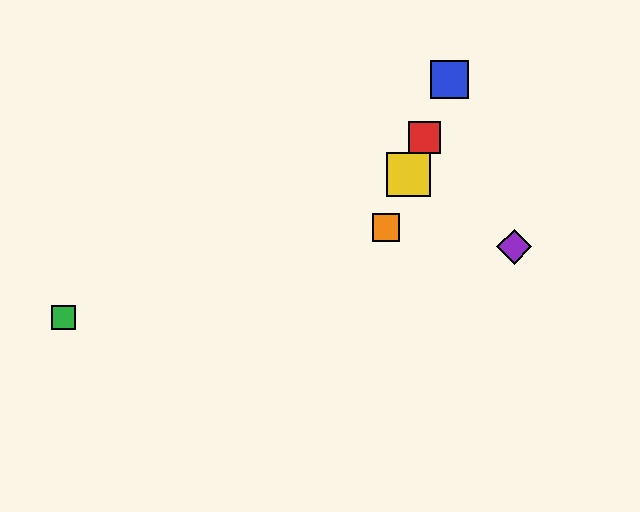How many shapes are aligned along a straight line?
4 shapes (the red square, the blue square, the yellow square, the orange square) are aligned along a straight line.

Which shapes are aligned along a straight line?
The red square, the blue square, the yellow square, the orange square are aligned along a straight line.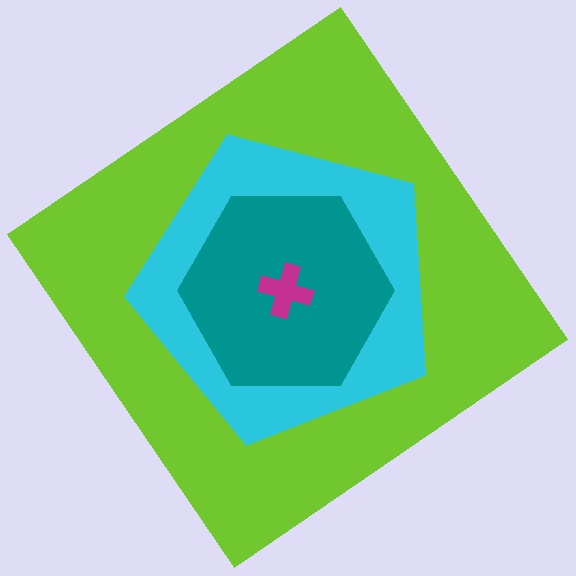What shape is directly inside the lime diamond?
The cyan pentagon.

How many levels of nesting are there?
4.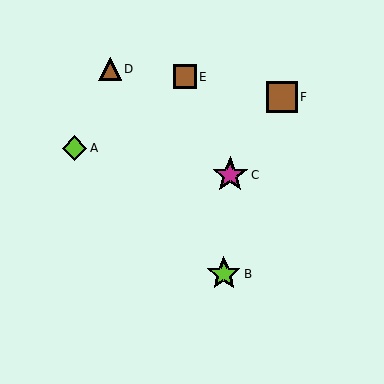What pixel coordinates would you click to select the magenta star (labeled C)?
Click at (230, 175) to select the magenta star C.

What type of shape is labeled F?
Shape F is a brown square.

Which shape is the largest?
The magenta star (labeled C) is the largest.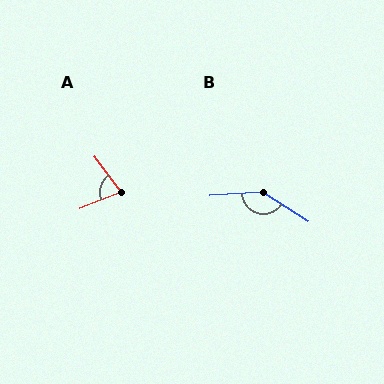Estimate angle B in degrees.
Approximately 144 degrees.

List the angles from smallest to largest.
A (75°), B (144°).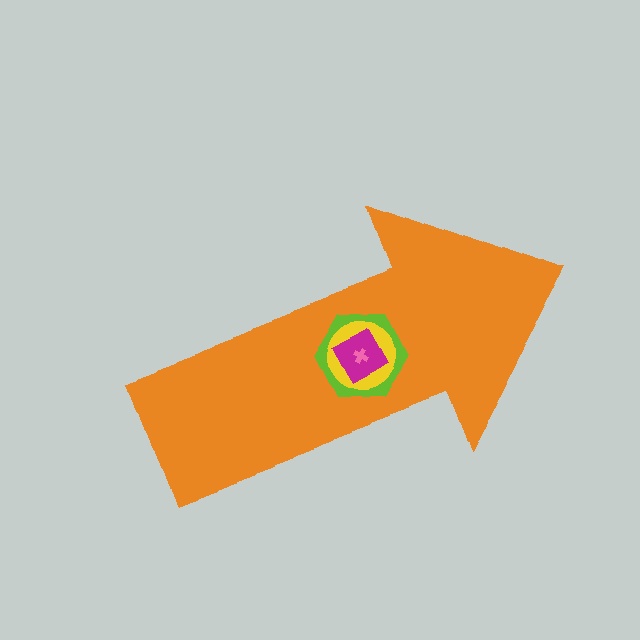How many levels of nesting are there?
5.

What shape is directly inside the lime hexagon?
The yellow circle.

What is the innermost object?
The pink cross.